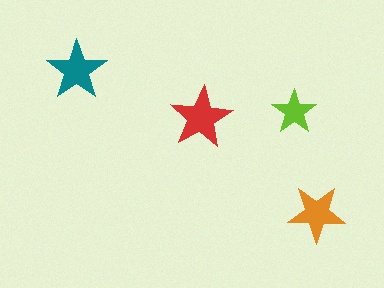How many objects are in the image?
There are 4 objects in the image.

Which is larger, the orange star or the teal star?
The teal one.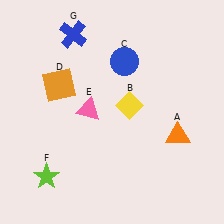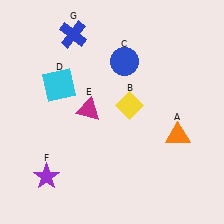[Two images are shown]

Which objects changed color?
D changed from orange to cyan. E changed from pink to magenta. F changed from lime to purple.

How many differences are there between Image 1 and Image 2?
There are 3 differences between the two images.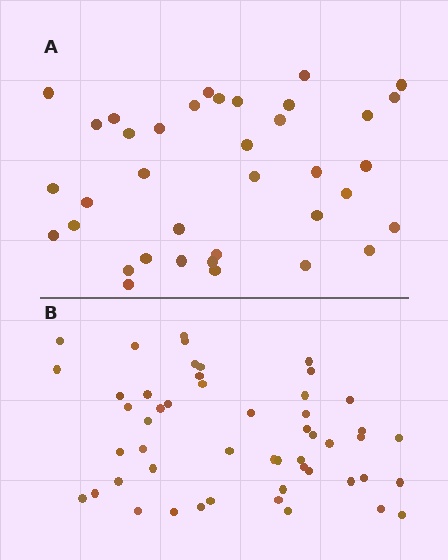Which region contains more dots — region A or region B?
Region B (the bottom region) has more dots.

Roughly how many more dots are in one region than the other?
Region B has approximately 15 more dots than region A.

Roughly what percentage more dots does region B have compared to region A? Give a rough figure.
About 40% more.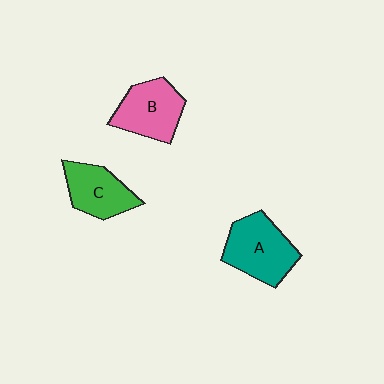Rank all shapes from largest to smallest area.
From largest to smallest: A (teal), B (pink), C (green).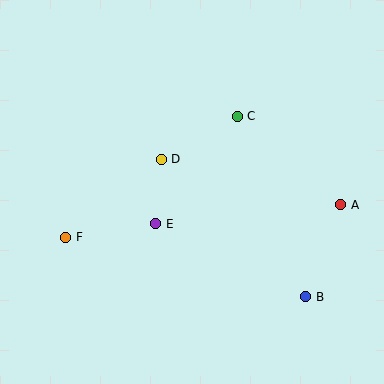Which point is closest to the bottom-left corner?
Point F is closest to the bottom-left corner.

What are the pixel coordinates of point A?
Point A is at (341, 205).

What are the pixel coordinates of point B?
Point B is at (306, 297).